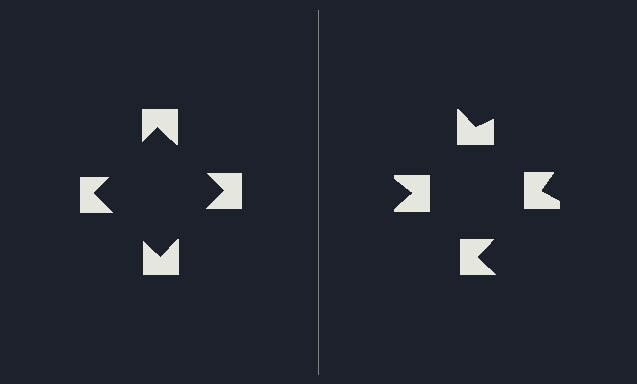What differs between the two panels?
The notched squares are positioned identically on both sides; only the wedge orientations differ. On the left they align to a square; on the right they are misaligned.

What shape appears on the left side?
An illusory square.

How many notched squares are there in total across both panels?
8 — 4 on each side.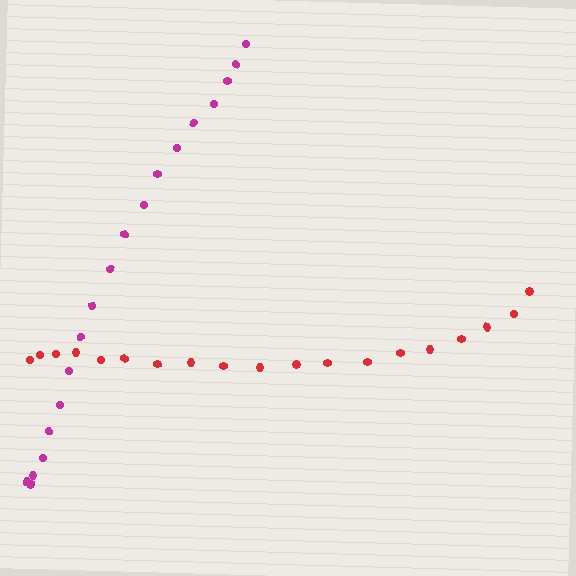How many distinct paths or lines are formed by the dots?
There are 2 distinct paths.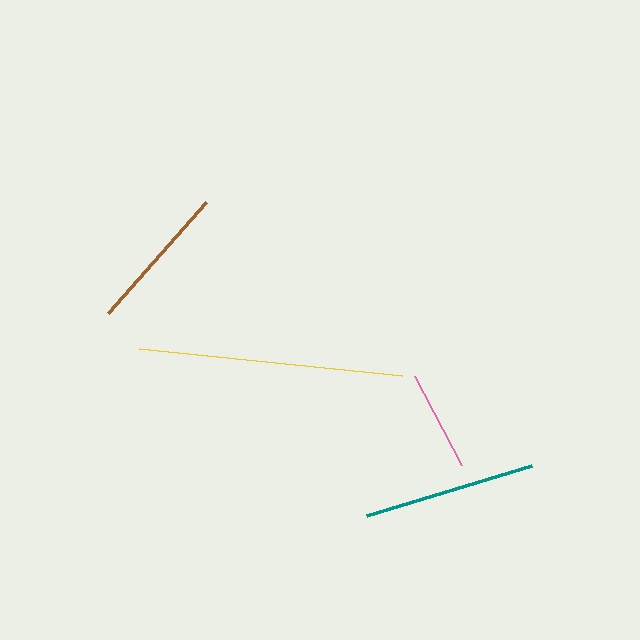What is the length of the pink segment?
The pink segment is approximately 101 pixels long.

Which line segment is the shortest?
The pink line is the shortest at approximately 101 pixels.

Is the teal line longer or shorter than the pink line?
The teal line is longer than the pink line.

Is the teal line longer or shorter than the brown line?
The teal line is longer than the brown line.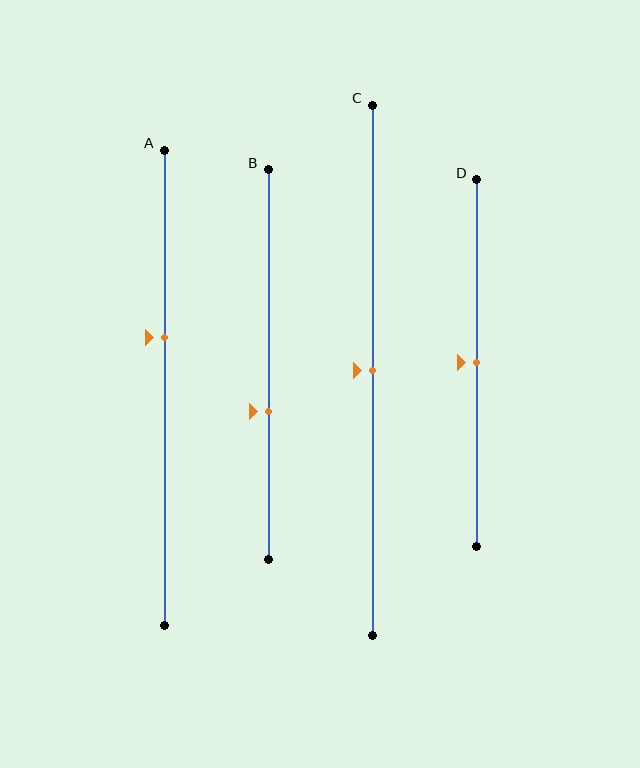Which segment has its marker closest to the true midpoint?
Segment C has its marker closest to the true midpoint.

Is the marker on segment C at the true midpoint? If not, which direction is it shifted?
Yes, the marker on segment C is at the true midpoint.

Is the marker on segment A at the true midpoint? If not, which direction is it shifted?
No, the marker on segment A is shifted upward by about 11% of the segment length.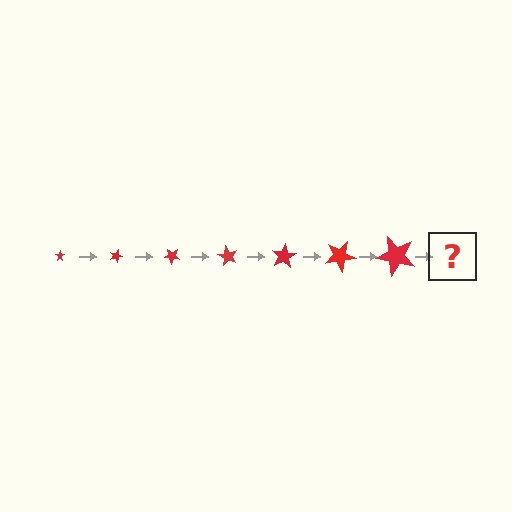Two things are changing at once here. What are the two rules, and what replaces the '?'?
The two rules are that the star grows larger each step and it rotates 20 degrees each step. The '?' should be a star, larger than the previous one and rotated 140 degrees from the start.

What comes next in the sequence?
The next element should be a star, larger than the previous one and rotated 140 degrees from the start.